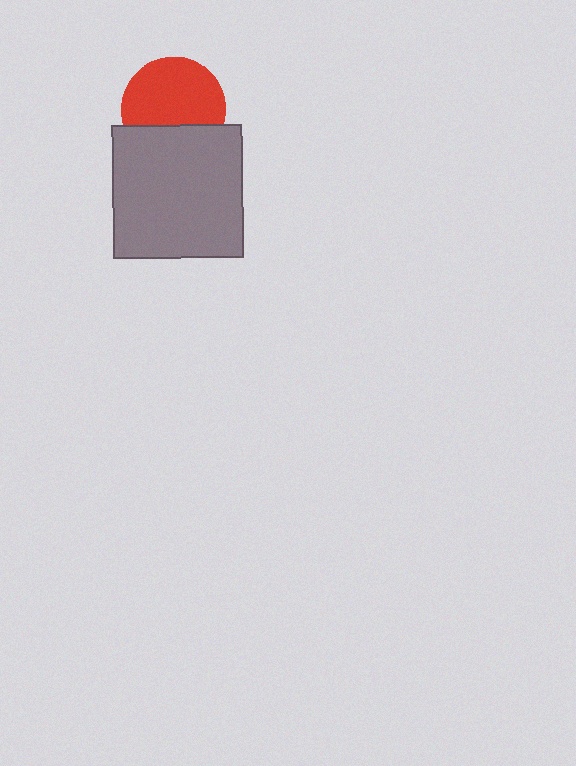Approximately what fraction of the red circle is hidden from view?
Roughly 32% of the red circle is hidden behind the gray rectangle.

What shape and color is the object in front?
The object in front is a gray rectangle.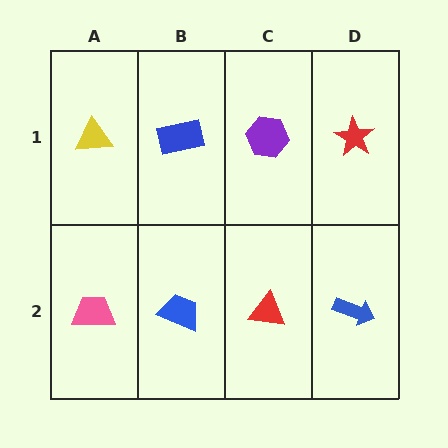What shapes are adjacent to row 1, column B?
A blue trapezoid (row 2, column B), a yellow triangle (row 1, column A), a purple hexagon (row 1, column C).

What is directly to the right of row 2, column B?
A red triangle.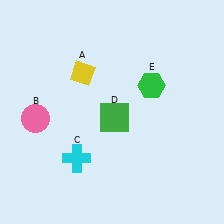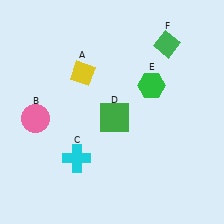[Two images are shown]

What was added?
A green diamond (F) was added in Image 2.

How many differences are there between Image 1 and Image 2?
There is 1 difference between the two images.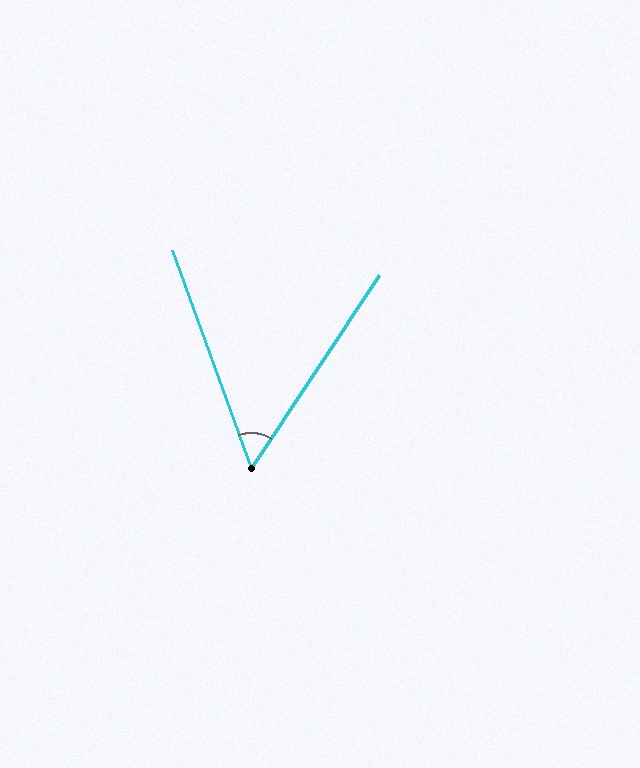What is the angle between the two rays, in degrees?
Approximately 54 degrees.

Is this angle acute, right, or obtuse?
It is acute.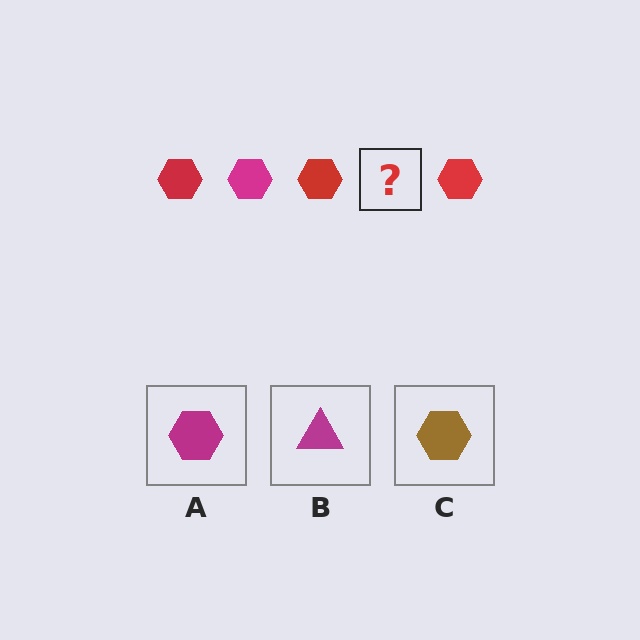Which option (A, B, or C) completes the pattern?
A.